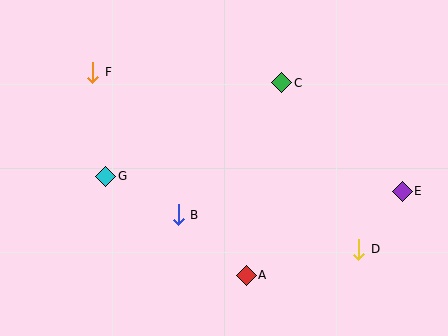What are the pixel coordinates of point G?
Point G is at (106, 176).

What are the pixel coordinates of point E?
Point E is at (402, 191).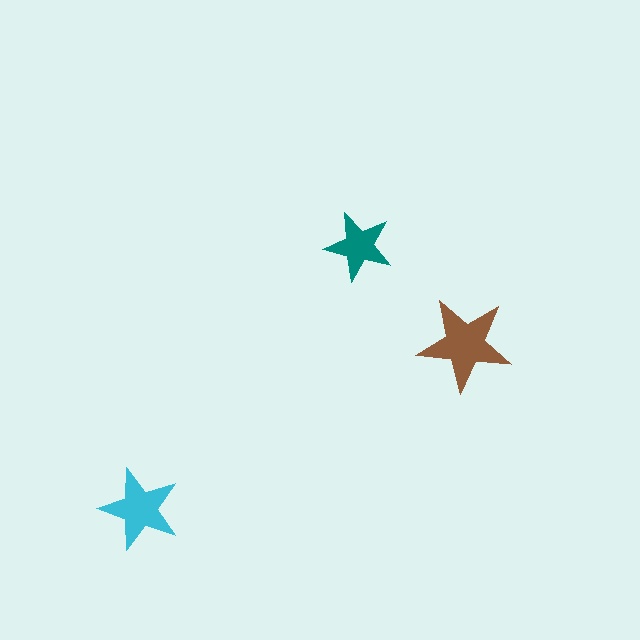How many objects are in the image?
There are 3 objects in the image.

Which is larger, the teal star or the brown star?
The brown one.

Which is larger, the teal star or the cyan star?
The cyan one.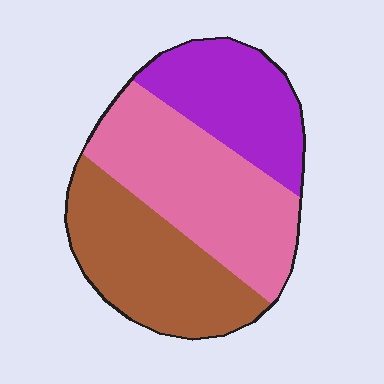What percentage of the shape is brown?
Brown covers around 35% of the shape.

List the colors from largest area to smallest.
From largest to smallest: pink, brown, purple.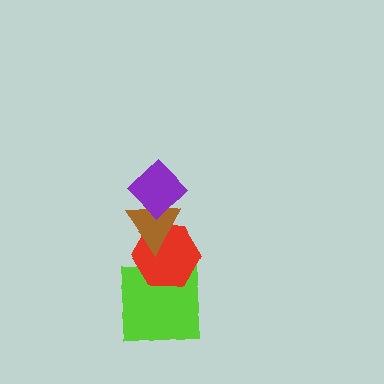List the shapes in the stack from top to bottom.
From top to bottom: the purple diamond, the brown triangle, the red hexagon, the lime square.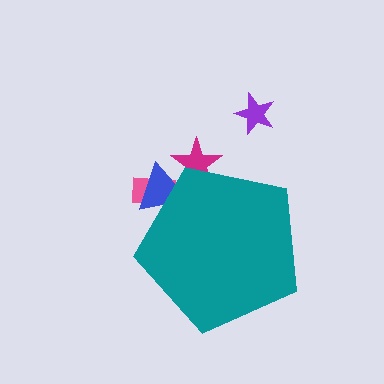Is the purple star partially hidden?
No, the purple star is fully visible.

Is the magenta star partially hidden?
Yes, the magenta star is partially hidden behind the teal pentagon.